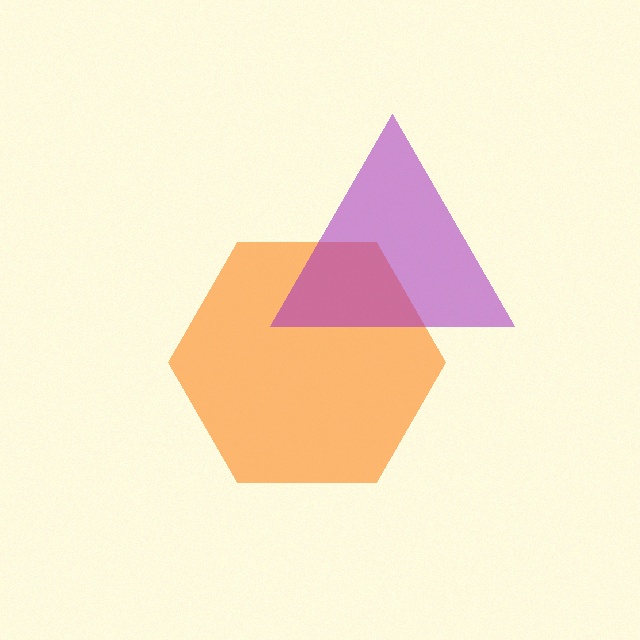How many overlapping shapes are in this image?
There are 2 overlapping shapes in the image.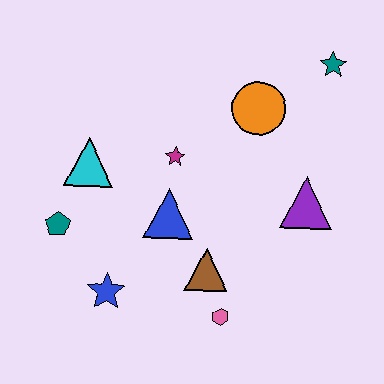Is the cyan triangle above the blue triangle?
Yes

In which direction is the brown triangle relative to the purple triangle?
The brown triangle is to the left of the purple triangle.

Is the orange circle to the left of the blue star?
No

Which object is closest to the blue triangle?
The magenta star is closest to the blue triangle.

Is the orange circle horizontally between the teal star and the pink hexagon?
Yes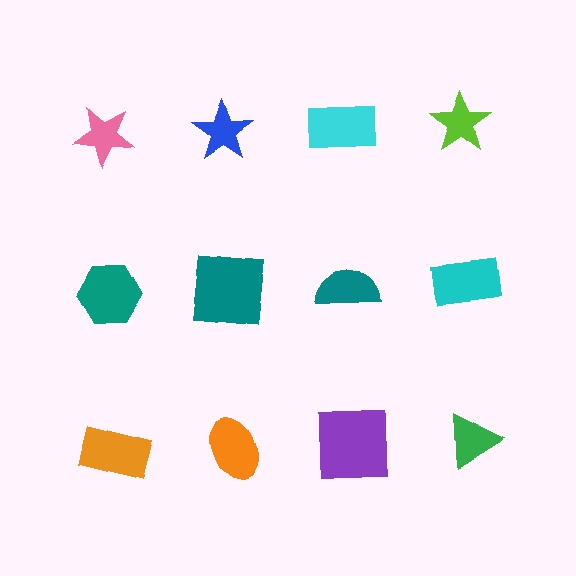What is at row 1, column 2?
A blue star.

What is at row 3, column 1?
An orange rectangle.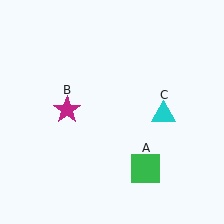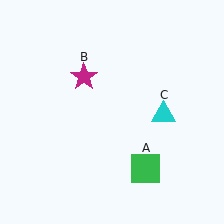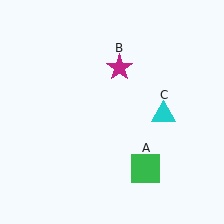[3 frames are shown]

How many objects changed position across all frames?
1 object changed position: magenta star (object B).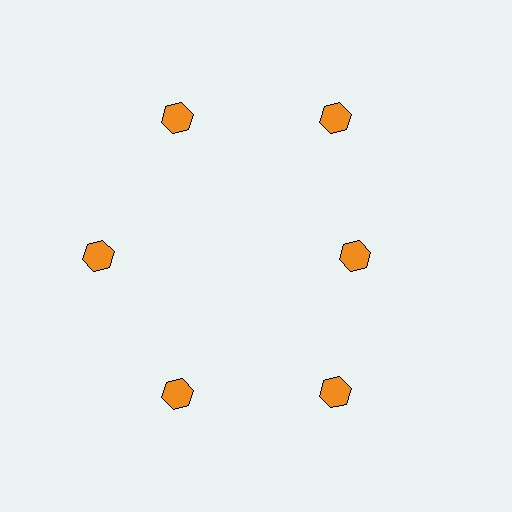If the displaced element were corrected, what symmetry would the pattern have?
It would have 6-fold rotational symmetry — the pattern would map onto itself every 60 degrees.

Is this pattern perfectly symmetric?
No. The 6 orange hexagons are arranged in a ring, but one element near the 3 o'clock position is pulled inward toward the center, breaking the 6-fold rotational symmetry.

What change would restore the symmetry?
The symmetry would be restored by moving it outward, back onto the ring so that all 6 hexagons sit at equal angles and equal distance from the center.